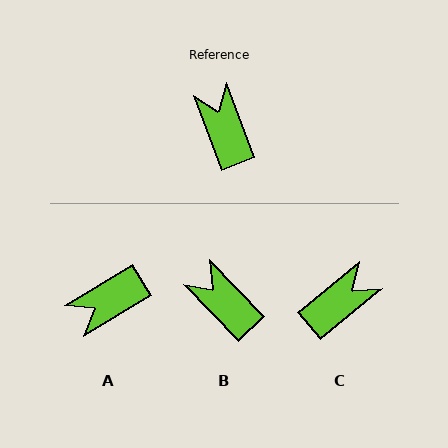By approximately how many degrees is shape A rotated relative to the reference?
Approximately 100 degrees counter-clockwise.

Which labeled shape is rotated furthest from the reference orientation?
A, about 100 degrees away.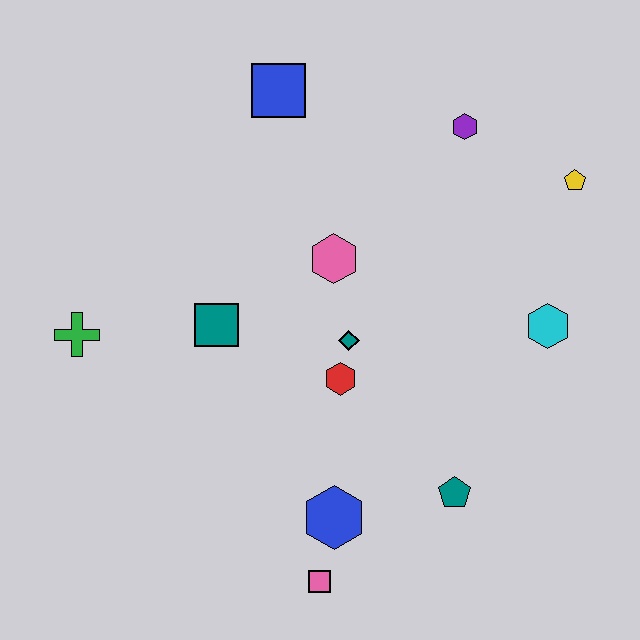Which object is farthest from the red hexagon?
The yellow pentagon is farthest from the red hexagon.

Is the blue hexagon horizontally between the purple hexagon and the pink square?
Yes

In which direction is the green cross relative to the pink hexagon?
The green cross is to the left of the pink hexagon.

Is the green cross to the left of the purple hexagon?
Yes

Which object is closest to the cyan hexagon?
The yellow pentagon is closest to the cyan hexagon.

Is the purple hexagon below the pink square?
No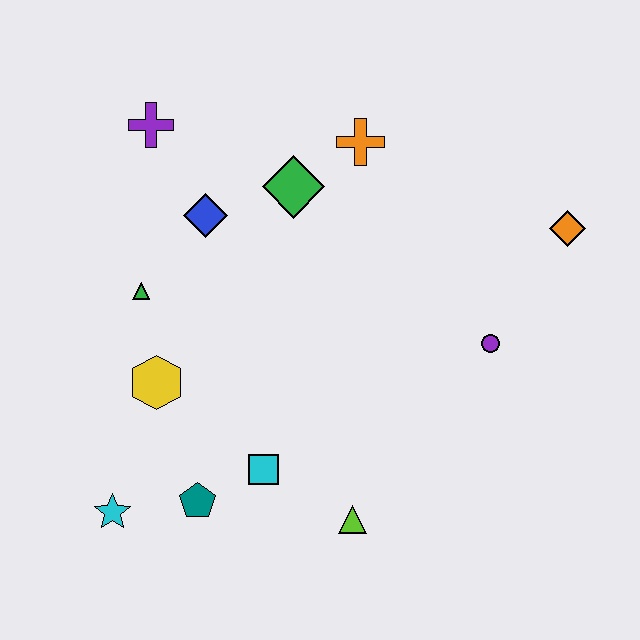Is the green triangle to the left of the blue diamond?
Yes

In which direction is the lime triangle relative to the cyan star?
The lime triangle is to the right of the cyan star.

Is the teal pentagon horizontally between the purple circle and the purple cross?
Yes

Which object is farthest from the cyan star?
The orange diamond is farthest from the cyan star.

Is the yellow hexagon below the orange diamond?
Yes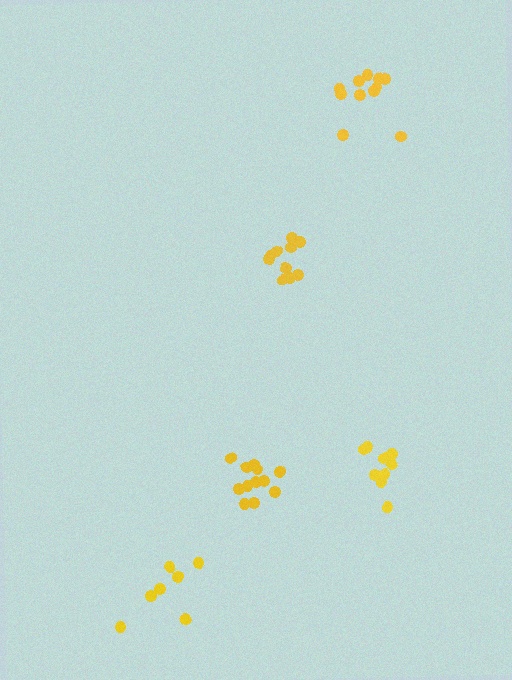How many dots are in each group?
Group 1: 10 dots, Group 2: 10 dots, Group 3: 11 dots, Group 4: 12 dots, Group 5: 7 dots (50 total).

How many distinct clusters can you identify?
There are 5 distinct clusters.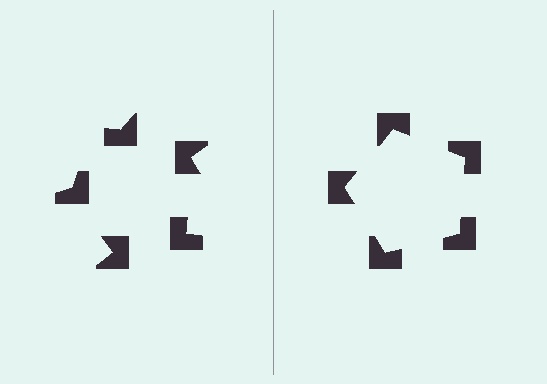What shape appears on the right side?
An illusory pentagon.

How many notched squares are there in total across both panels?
10 — 5 on each side.